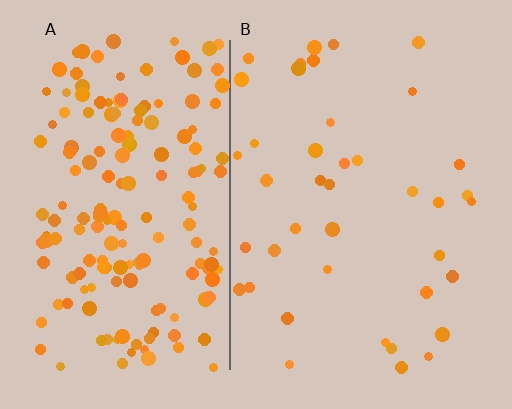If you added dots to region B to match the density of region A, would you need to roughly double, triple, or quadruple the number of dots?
Approximately quadruple.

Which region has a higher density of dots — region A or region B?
A (the left).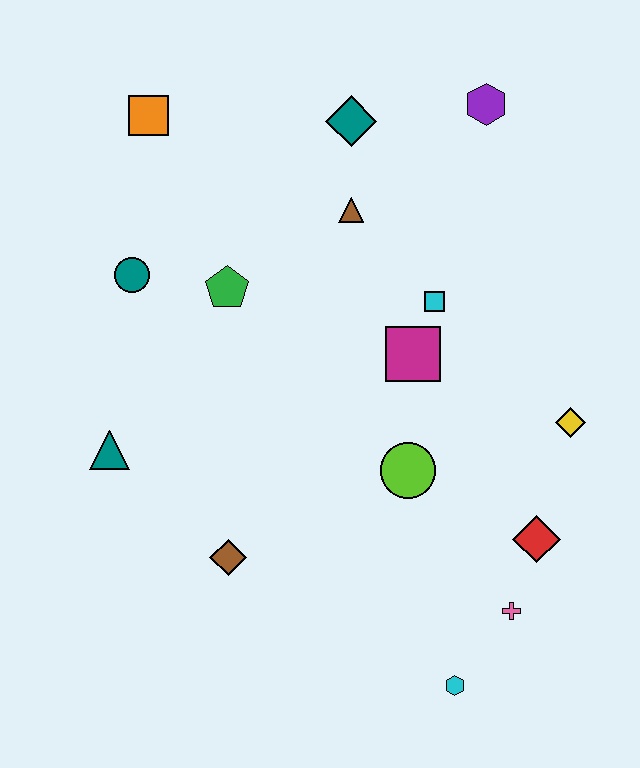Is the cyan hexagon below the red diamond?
Yes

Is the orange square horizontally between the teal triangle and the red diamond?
Yes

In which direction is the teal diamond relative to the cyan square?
The teal diamond is above the cyan square.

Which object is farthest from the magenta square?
The orange square is farthest from the magenta square.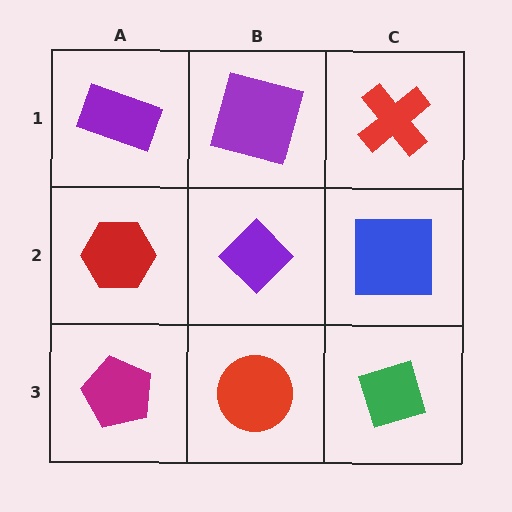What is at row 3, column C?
A green diamond.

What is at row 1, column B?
A purple square.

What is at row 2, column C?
A blue square.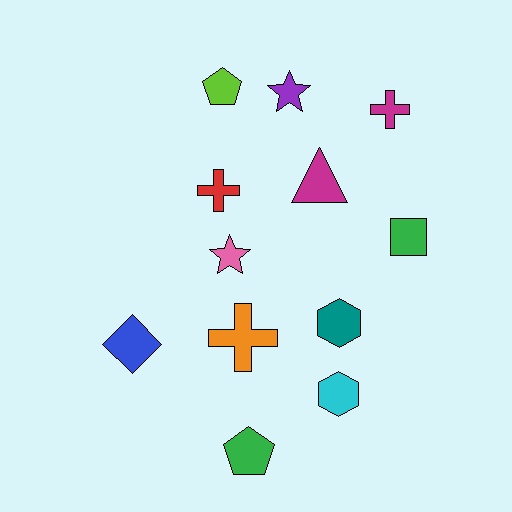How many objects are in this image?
There are 12 objects.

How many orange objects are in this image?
There is 1 orange object.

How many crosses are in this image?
There are 3 crosses.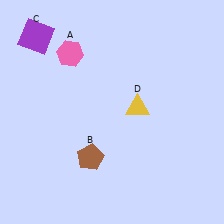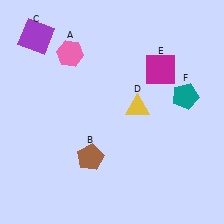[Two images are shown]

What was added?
A magenta square (E), a teal pentagon (F) were added in Image 2.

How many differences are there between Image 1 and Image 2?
There are 2 differences between the two images.